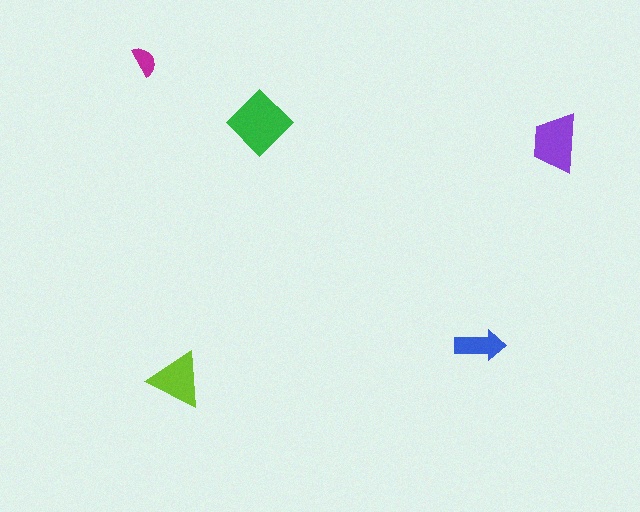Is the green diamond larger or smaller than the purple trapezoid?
Larger.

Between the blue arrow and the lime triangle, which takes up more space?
The lime triangle.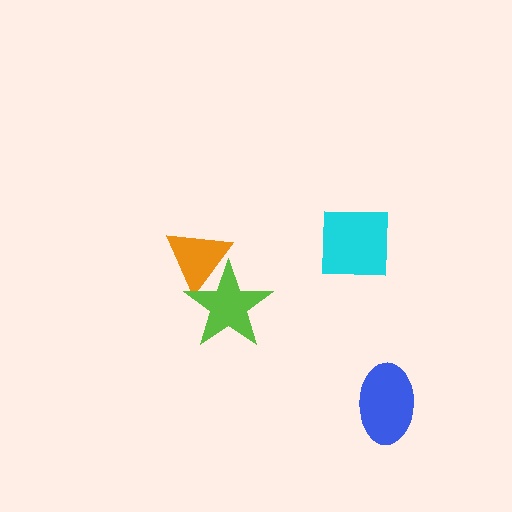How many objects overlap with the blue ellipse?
0 objects overlap with the blue ellipse.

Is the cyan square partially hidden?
No, no other shape covers it.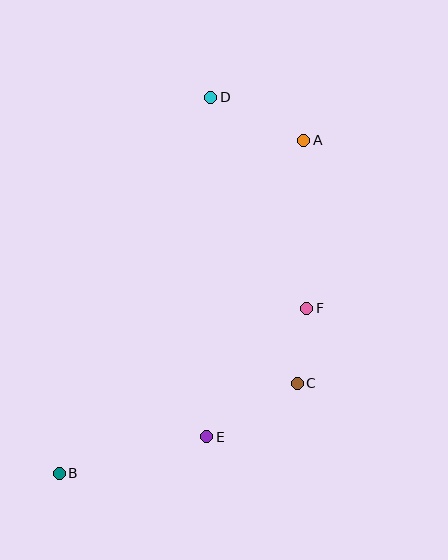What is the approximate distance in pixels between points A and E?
The distance between A and E is approximately 312 pixels.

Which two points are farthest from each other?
Points A and B are farthest from each other.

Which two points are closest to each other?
Points C and F are closest to each other.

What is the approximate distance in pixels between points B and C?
The distance between B and C is approximately 255 pixels.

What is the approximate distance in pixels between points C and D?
The distance between C and D is approximately 299 pixels.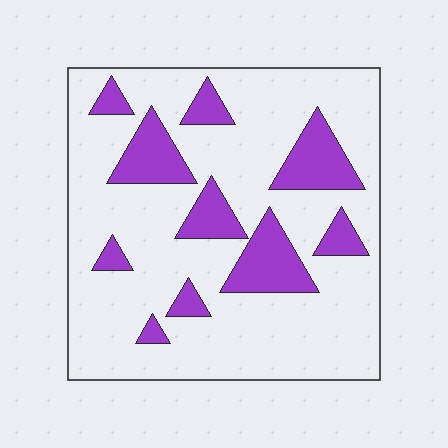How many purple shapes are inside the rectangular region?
10.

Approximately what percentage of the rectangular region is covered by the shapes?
Approximately 20%.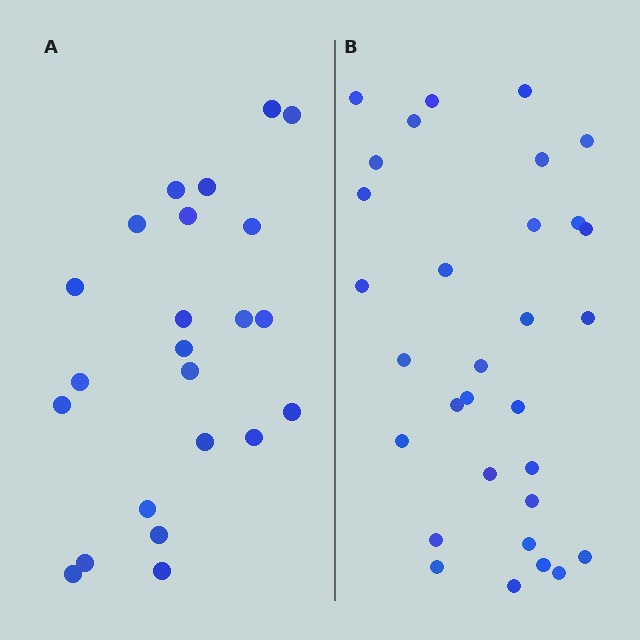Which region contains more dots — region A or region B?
Region B (the right region) has more dots.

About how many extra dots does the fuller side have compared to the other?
Region B has roughly 8 or so more dots than region A.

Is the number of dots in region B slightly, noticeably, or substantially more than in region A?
Region B has noticeably more, but not dramatically so. The ratio is roughly 1.3 to 1.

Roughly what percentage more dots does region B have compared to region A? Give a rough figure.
About 35% more.